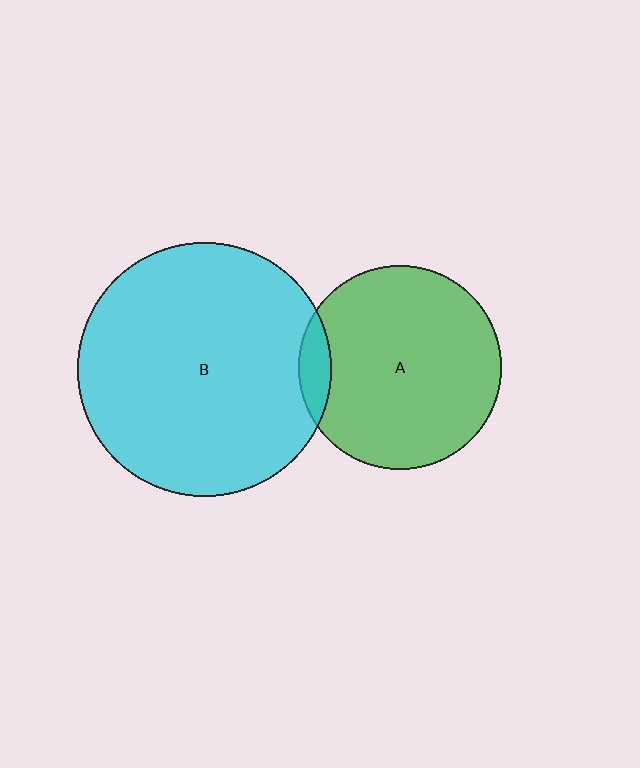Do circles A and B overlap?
Yes.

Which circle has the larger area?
Circle B (cyan).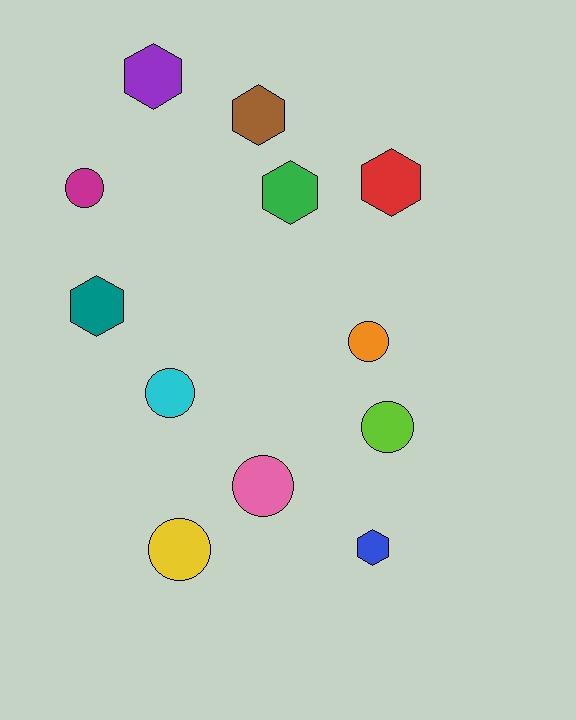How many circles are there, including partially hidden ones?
There are 6 circles.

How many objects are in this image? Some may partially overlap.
There are 12 objects.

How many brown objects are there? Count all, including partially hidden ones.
There is 1 brown object.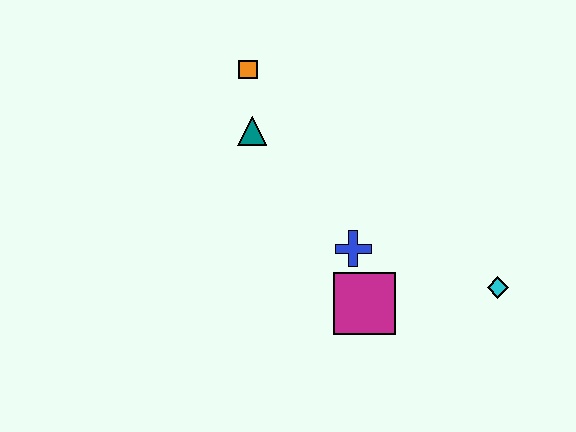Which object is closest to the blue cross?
The magenta square is closest to the blue cross.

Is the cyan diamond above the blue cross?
No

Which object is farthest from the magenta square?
The orange square is farthest from the magenta square.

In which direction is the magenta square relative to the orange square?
The magenta square is below the orange square.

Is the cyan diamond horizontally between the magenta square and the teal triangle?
No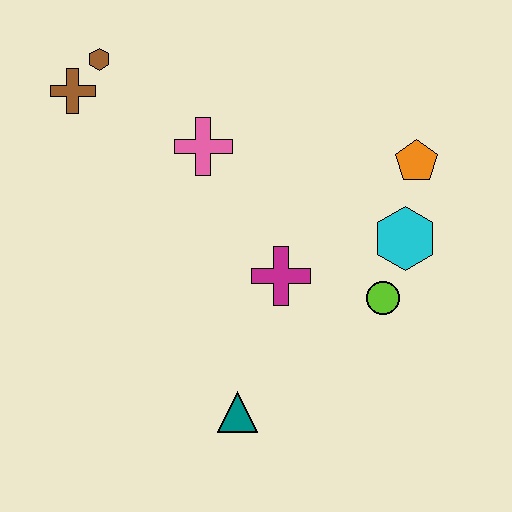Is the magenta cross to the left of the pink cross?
No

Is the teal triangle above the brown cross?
No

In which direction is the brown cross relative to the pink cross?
The brown cross is to the left of the pink cross.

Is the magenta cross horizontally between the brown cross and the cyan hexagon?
Yes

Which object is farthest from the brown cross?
The lime circle is farthest from the brown cross.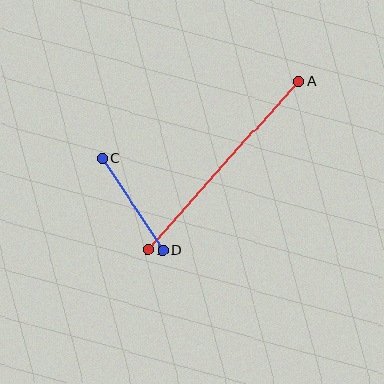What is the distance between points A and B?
The distance is approximately 225 pixels.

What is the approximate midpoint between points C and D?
The midpoint is at approximately (133, 204) pixels.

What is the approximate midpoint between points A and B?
The midpoint is at approximately (224, 165) pixels.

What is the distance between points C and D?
The distance is approximately 110 pixels.